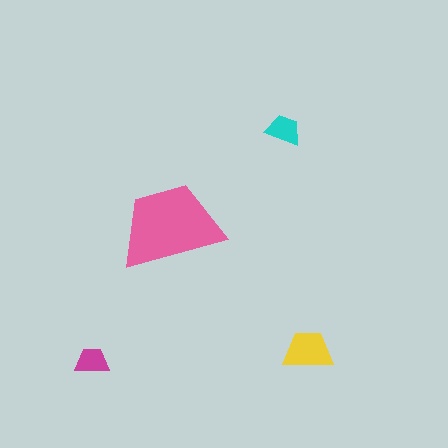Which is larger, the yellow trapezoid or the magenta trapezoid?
The yellow one.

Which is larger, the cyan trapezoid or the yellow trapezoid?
The yellow one.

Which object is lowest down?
The magenta trapezoid is bottommost.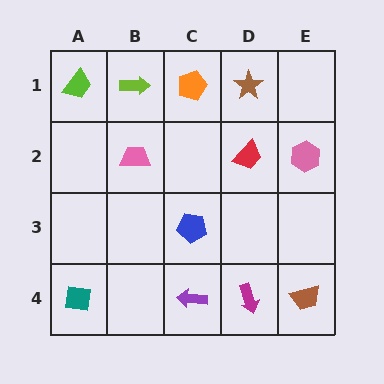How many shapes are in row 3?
1 shape.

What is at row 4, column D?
A magenta arrow.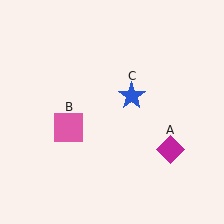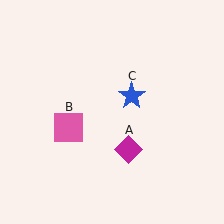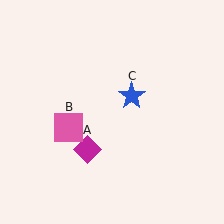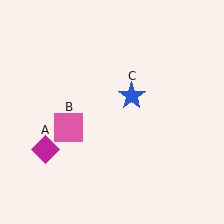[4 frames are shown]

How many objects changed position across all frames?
1 object changed position: magenta diamond (object A).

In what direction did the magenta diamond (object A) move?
The magenta diamond (object A) moved left.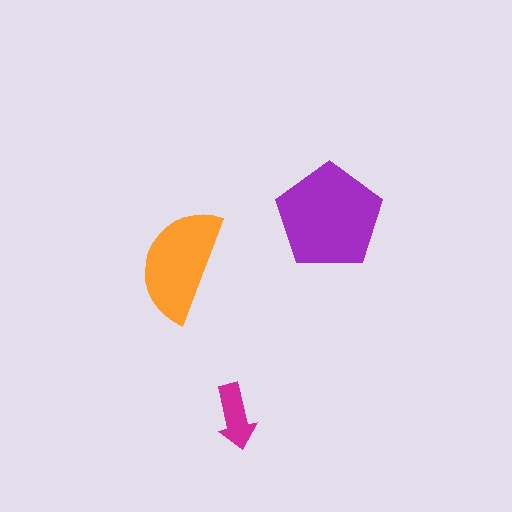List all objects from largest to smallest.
The purple pentagon, the orange semicircle, the magenta arrow.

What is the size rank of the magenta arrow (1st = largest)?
3rd.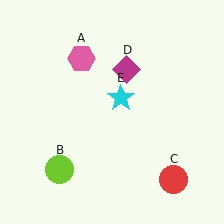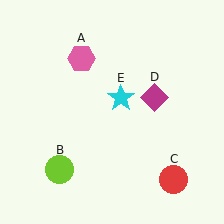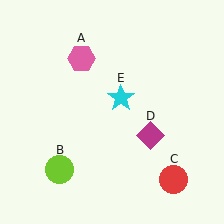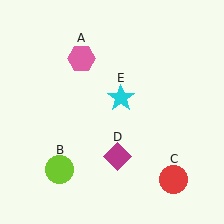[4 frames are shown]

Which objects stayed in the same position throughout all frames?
Pink hexagon (object A) and lime circle (object B) and red circle (object C) and cyan star (object E) remained stationary.